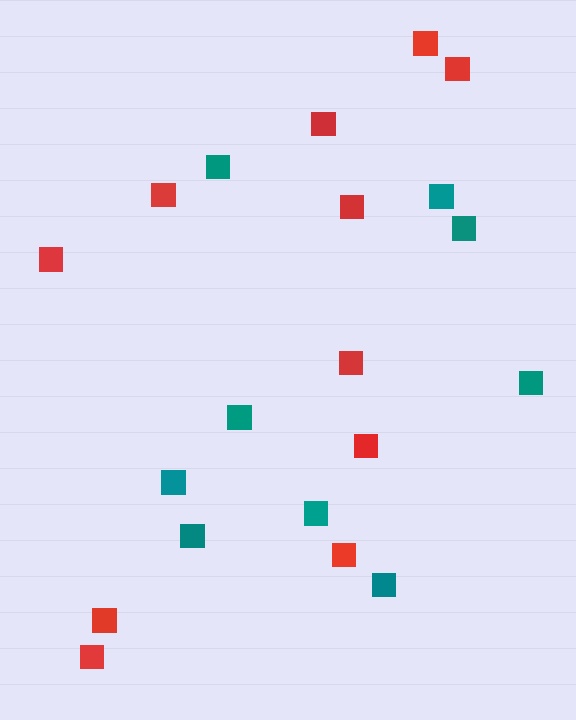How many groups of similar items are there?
There are 2 groups: one group of teal squares (9) and one group of red squares (11).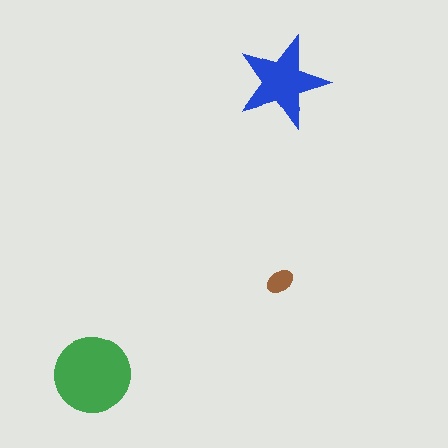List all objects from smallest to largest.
The brown ellipse, the blue star, the green circle.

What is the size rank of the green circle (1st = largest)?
1st.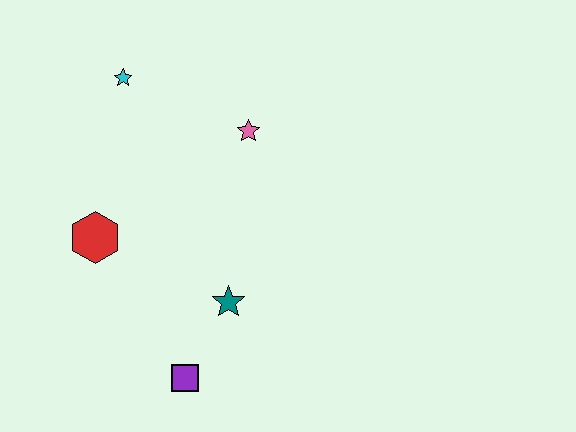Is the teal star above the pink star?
No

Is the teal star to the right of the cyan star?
Yes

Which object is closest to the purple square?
The teal star is closest to the purple square.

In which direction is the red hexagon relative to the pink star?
The red hexagon is to the left of the pink star.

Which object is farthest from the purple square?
The cyan star is farthest from the purple square.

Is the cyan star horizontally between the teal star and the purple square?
No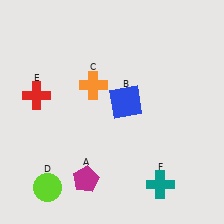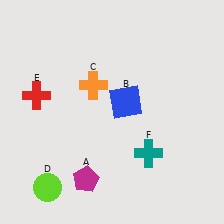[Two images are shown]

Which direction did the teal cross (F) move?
The teal cross (F) moved up.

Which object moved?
The teal cross (F) moved up.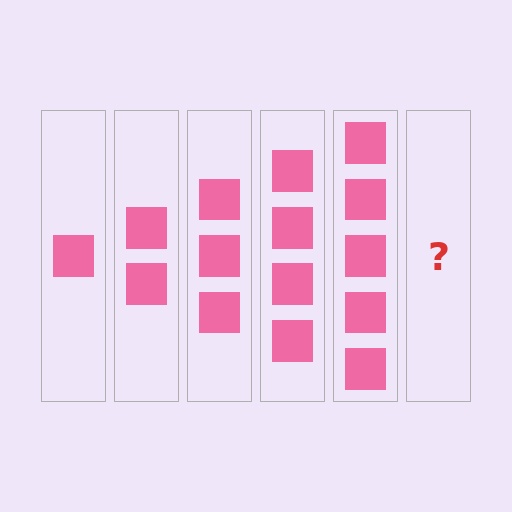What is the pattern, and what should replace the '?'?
The pattern is that each step adds one more square. The '?' should be 6 squares.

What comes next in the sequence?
The next element should be 6 squares.